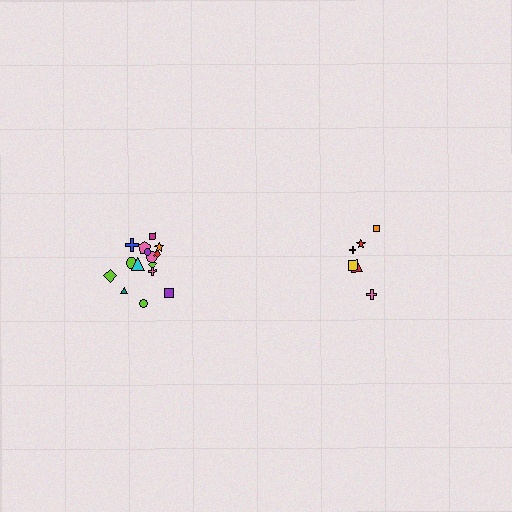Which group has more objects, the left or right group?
The left group.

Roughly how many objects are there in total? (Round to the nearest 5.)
Roughly 20 objects in total.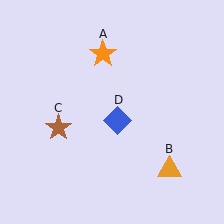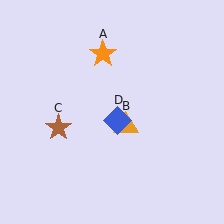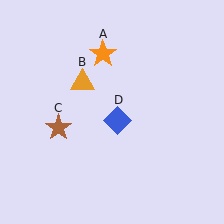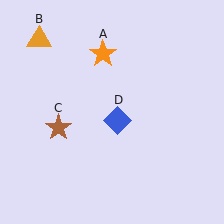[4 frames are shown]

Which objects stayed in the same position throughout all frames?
Orange star (object A) and brown star (object C) and blue diamond (object D) remained stationary.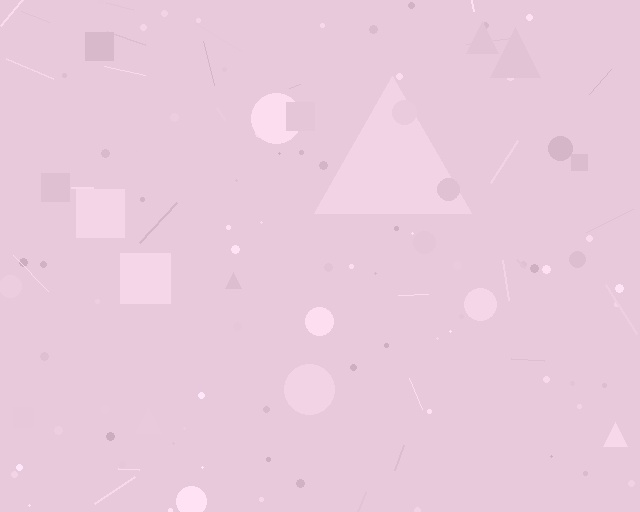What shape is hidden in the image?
A triangle is hidden in the image.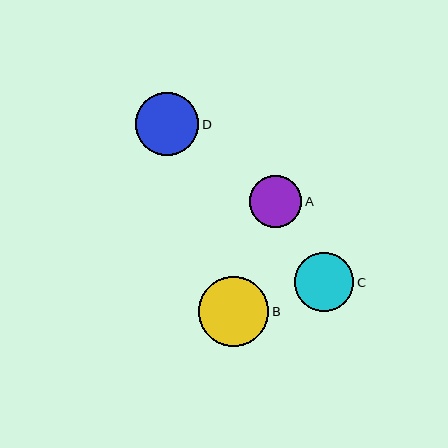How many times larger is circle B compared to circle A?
Circle B is approximately 1.3 times the size of circle A.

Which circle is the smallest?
Circle A is the smallest with a size of approximately 52 pixels.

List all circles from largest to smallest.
From largest to smallest: B, D, C, A.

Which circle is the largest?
Circle B is the largest with a size of approximately 70 pixels.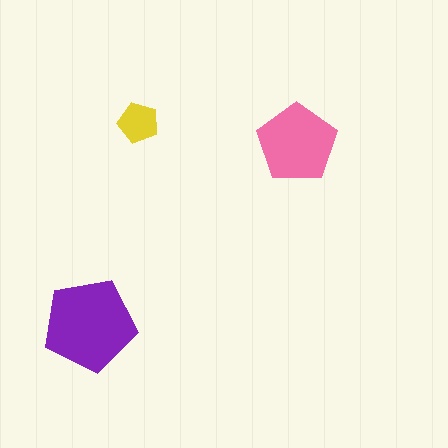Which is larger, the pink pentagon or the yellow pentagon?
The pink one.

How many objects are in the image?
There are 3 objects in the image.